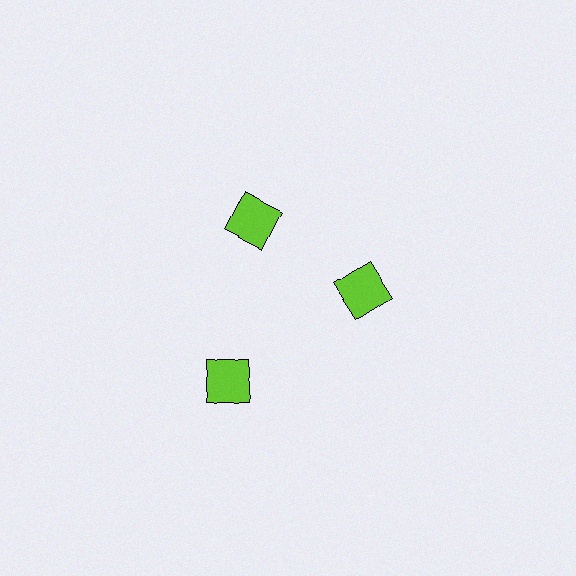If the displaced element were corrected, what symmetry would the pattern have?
It would have 3-fold rotational symmetry — the pattern would map onto itself every 120 degrees.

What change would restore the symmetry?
The symmetry would be restored by moving it inward, back onto the ring so that all 3 squares sit at equal angles and equal distance from the center.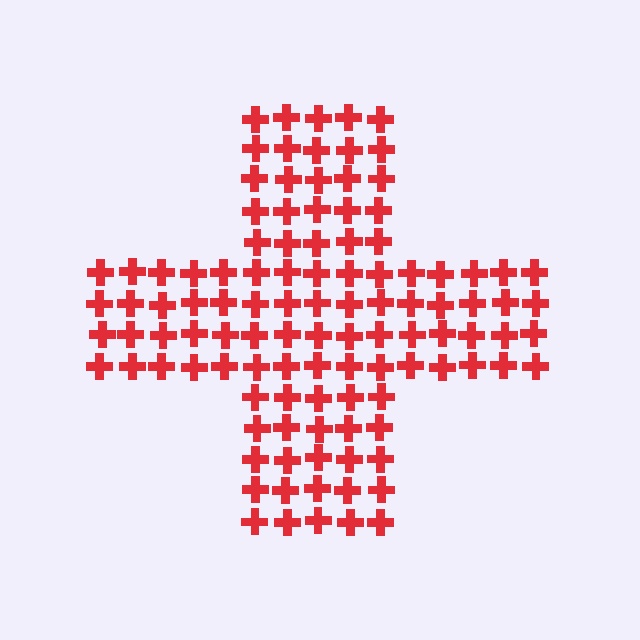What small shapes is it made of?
It is made of small crosses.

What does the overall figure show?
The overall figure shows a cross.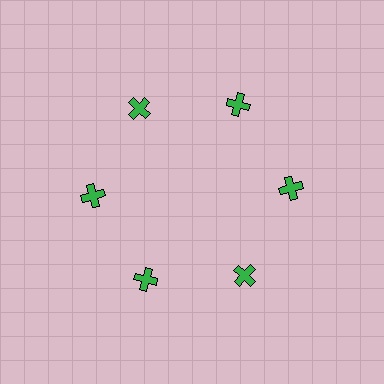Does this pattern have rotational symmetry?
Yes, this pattern has 6-fold rotational symmetry. It looks the same after rotating 60 degrees around the center.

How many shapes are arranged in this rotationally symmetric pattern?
There are 6 shapes, arranged in 6 groups of 1.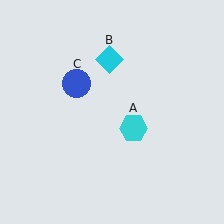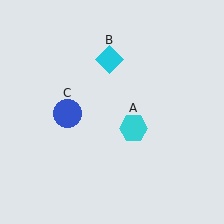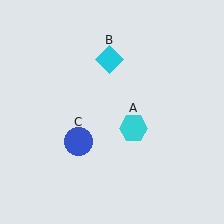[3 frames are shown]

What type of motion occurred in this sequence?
The blue circle (object C) rotated counterclockwise around the center of the scene.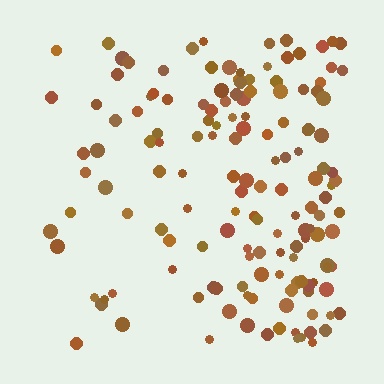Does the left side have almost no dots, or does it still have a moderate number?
Still a moderate number, just noticeably fewer than the right.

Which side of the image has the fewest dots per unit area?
The left.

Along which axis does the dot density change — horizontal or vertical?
Horizontal.